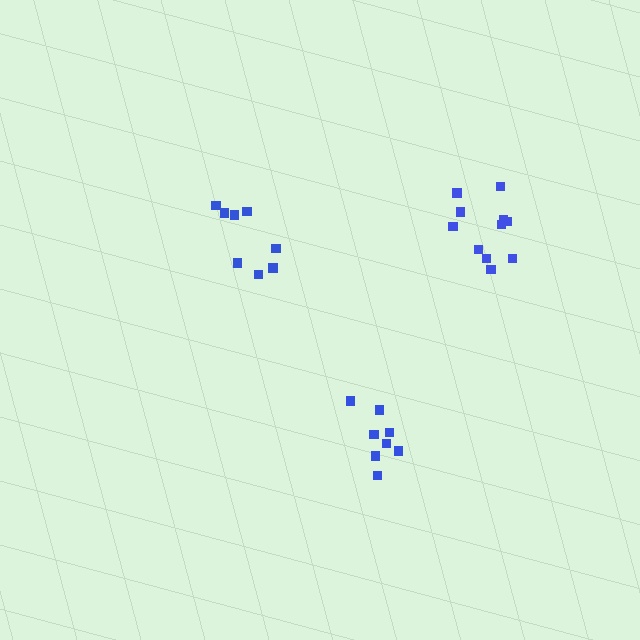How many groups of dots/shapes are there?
There are 3 groups.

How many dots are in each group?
Group 1: 11 dots, Group 2: 8 dots, Group 3: 8 dots (27 total).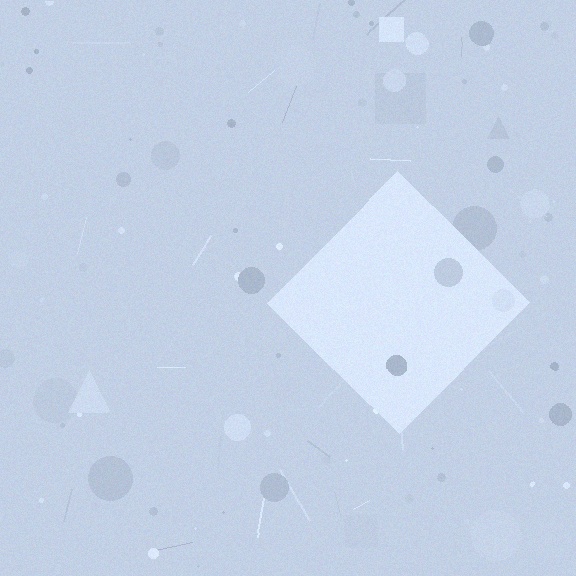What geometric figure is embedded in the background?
A diamond is embedded in the background.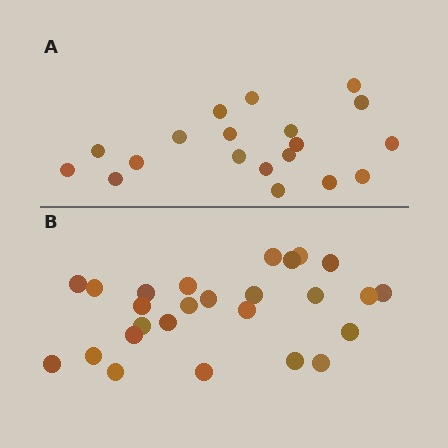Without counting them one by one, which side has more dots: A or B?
Region B (the bottom region) has more dots.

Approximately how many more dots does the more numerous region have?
Region B has roughly 8 or so more dots than region A.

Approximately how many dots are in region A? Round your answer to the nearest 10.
About 20 dots. (The exact count is 19, which rounds to 20.)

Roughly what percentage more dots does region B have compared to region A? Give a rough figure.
About 35% more.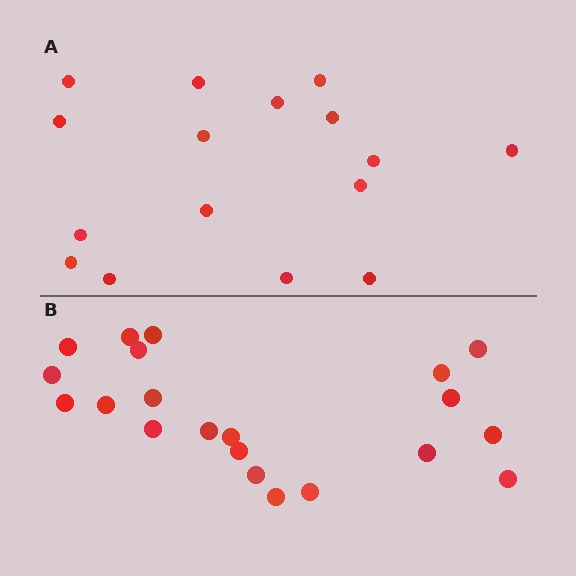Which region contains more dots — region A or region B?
Region B (the bottom region) has more dots.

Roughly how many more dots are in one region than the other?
Region B has about 5 more dots than region A.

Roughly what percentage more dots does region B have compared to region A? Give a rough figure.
About 30% more.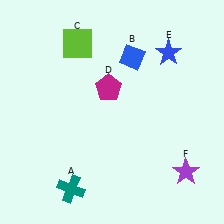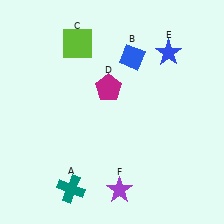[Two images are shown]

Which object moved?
The purple star (F) moved left.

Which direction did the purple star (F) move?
The purple star (F) moved left.